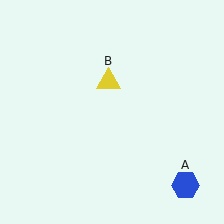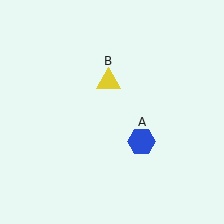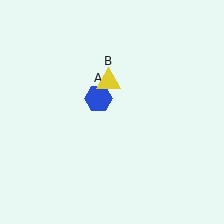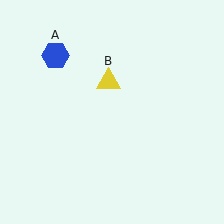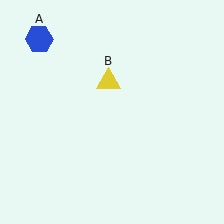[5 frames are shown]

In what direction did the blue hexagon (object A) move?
The blue hexagon (object A) moved up and to the left.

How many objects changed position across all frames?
1 object changed position: blue hexagon (object A).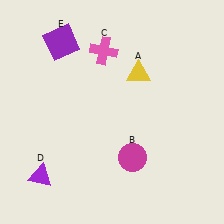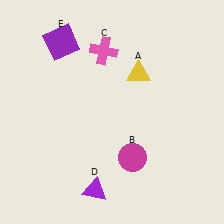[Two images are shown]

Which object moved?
The purple triangle (D) moved right.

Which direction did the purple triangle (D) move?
The purple triangle (D) moved right.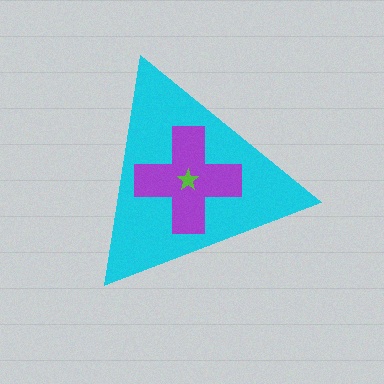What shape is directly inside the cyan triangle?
The purple cross.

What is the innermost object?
The lime star.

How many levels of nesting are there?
3.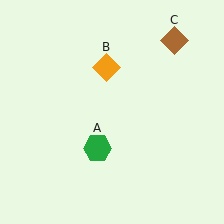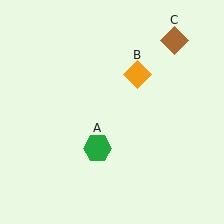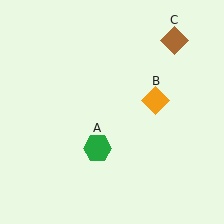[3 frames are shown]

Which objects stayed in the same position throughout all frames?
Green hexagon (object A) and brown diamond (object C) remained stationary.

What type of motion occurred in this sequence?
The orange diamond (object B) rotated clockwise around the center of the scene.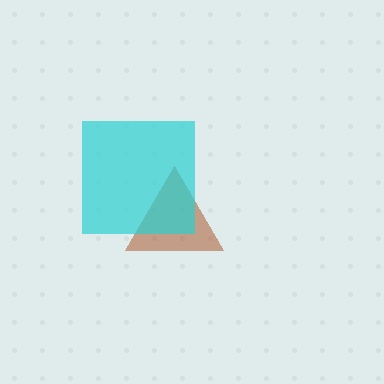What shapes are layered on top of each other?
The layered shapes are: a brown triangle, a cyan square.